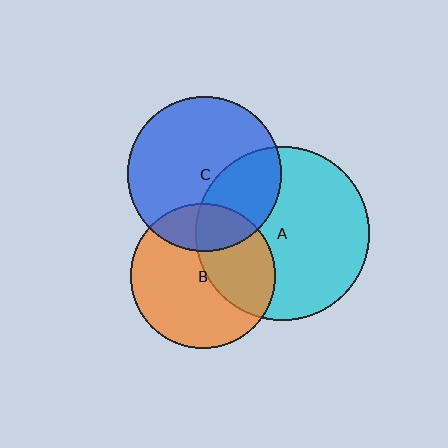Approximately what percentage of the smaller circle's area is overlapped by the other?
Approximately 20%.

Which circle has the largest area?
Circle A (cyan).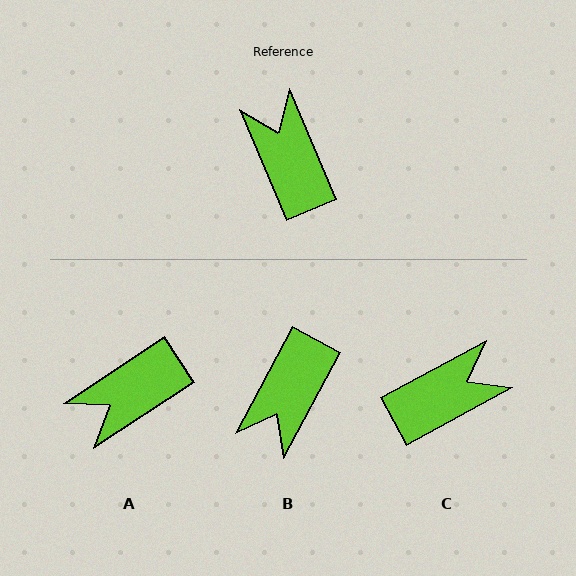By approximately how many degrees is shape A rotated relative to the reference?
Approximately 100 degrees counter-clockwise.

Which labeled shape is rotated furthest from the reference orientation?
B, about 128 degrees away.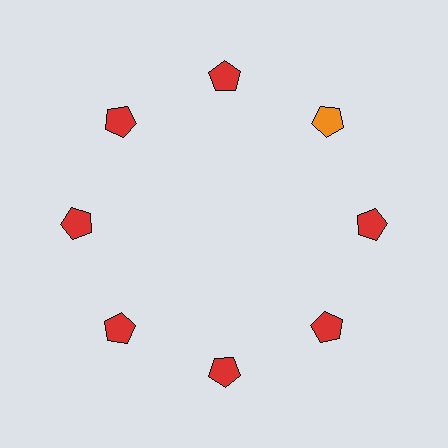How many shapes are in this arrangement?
There are 8 shapes arranged in a ring pattern.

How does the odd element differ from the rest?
It has a different color: orange instead of red.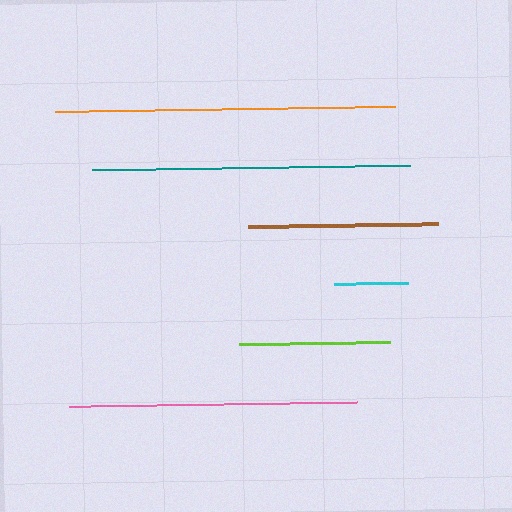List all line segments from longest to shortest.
From longest to shortest: orange, teal, pink, brown, lime, cyan.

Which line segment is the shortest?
The cyan line is the shortest at approximately 74 pixels.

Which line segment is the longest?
The orange line is the longest at approximately 339 pixels.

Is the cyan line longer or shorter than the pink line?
The pink line is longer than the cyan line.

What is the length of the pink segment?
The pink segment is approximately 288 pixels long.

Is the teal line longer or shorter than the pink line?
The teal line is longer than the pink line.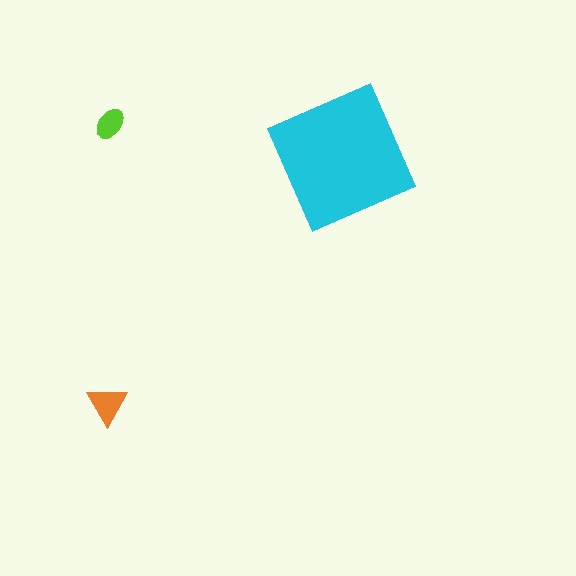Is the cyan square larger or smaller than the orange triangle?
Larger.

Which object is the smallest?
The lime ellipse.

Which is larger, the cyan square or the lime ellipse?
The cyan square.